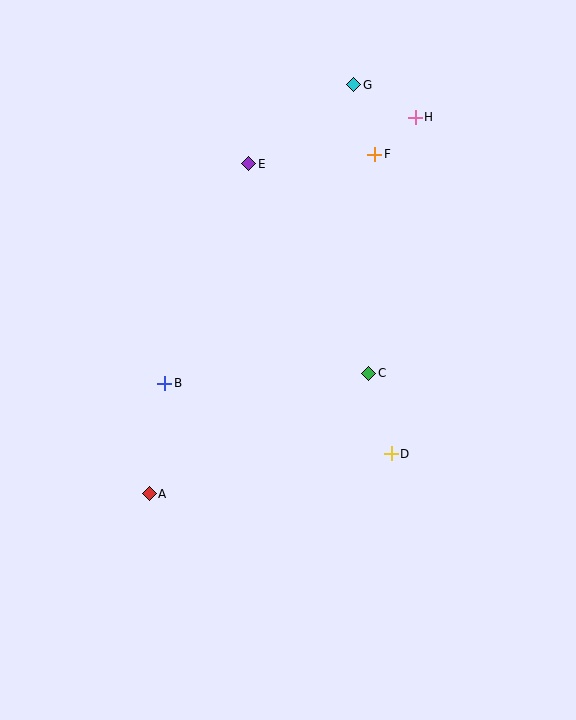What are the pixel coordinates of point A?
Point A is at (149, 494).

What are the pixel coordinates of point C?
Point C is at (369, 373).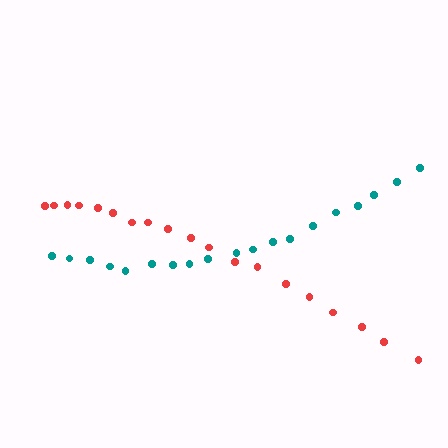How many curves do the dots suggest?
There are 2 distinct paths.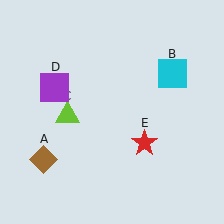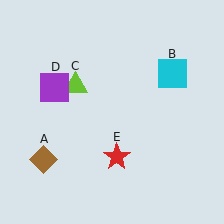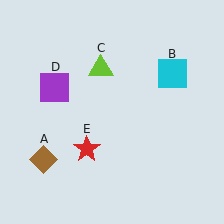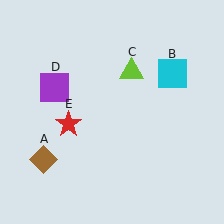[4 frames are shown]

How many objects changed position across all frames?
2 objects changed position: lime triangle (object C), red star (object E).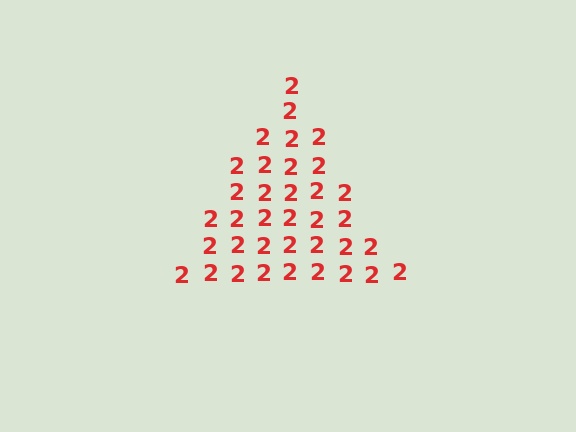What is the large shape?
The large shape is a triangle.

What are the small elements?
The small elements are digit 2's.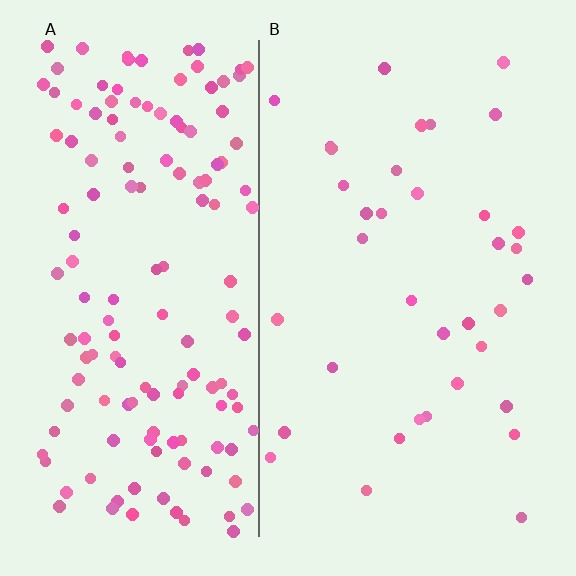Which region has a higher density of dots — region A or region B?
A (the left).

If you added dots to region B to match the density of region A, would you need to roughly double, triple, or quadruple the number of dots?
Approximately quadruple.